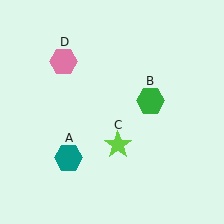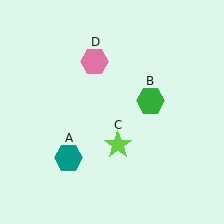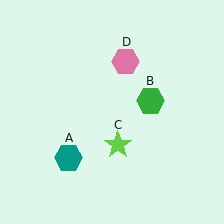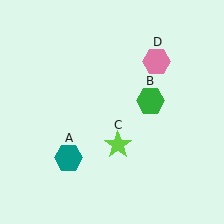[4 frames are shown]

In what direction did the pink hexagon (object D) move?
The pink hexagon (object D) moved right.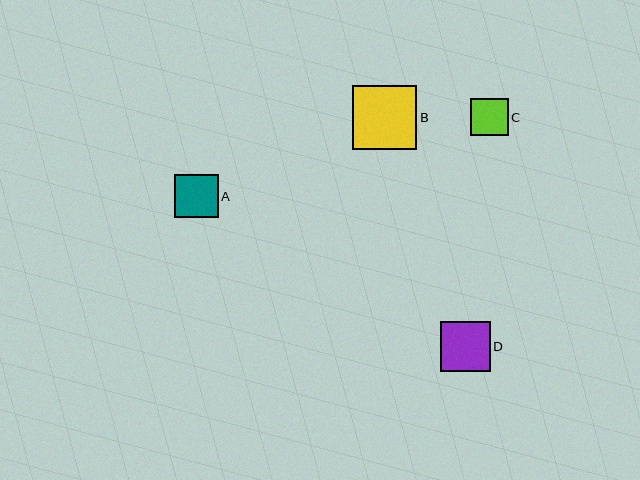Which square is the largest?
Square B is the largest with a size of approximately 64 pixels.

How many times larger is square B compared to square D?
Square B is approximately 1.3 times the size of square D.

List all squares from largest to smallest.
From largest to smallest: B, D, A, C.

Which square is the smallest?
Square C is the smallest with a size of approximately 37 pixels.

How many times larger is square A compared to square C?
Square A is approximately 1.2 times the size of square C.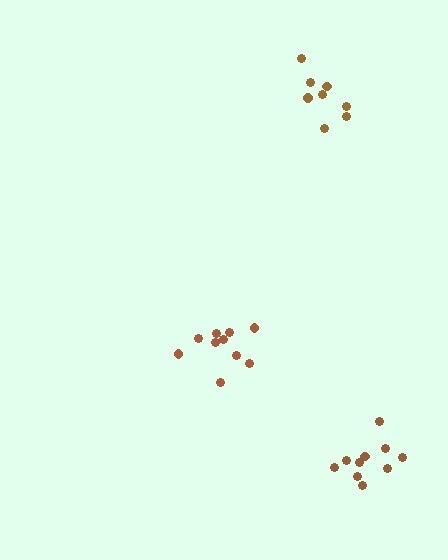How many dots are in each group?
Group 1: 10 dots, Group 2: 8 dots, Group 3: 10 dots (28 total).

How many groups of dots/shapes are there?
There are 3 groups.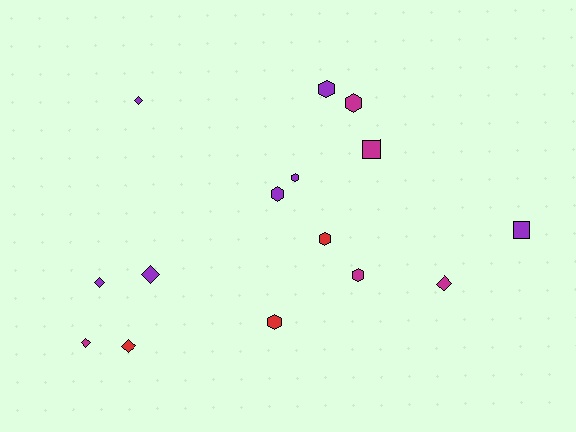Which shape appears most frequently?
Hexagon, with 7 objects.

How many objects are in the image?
There are 15 objects.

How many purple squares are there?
There is 1 purple square.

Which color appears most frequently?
Purple, with 7 objects.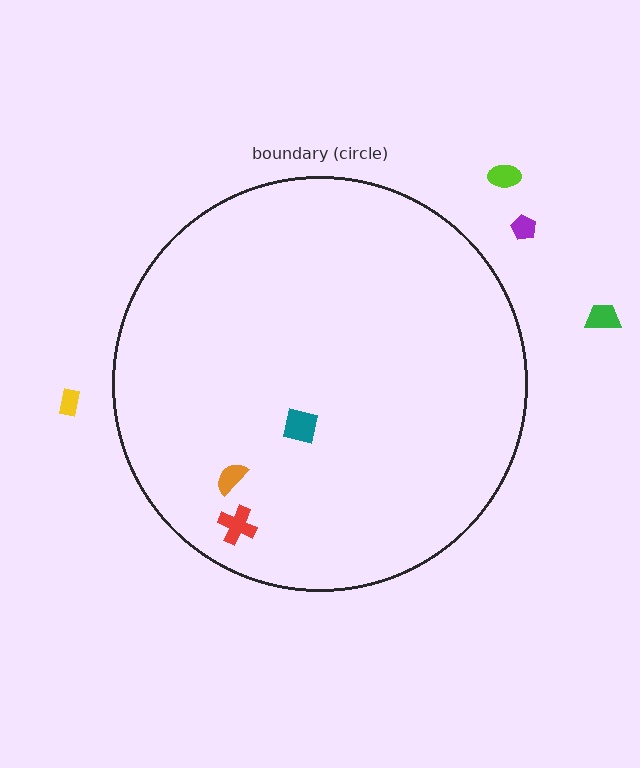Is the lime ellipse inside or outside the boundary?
Outside.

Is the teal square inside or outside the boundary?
Inside.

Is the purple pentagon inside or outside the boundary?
Outside.